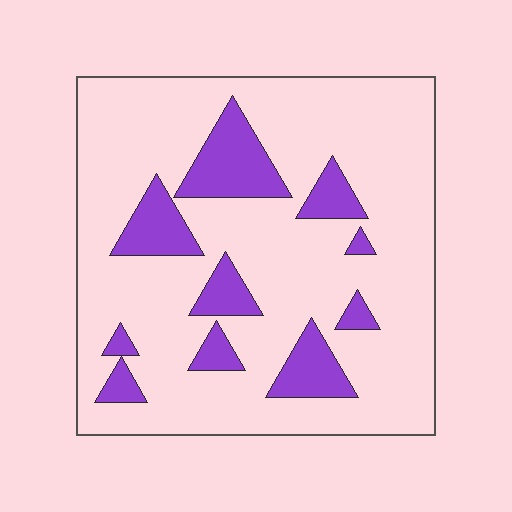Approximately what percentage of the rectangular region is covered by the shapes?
Approximately 20%.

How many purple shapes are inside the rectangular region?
10.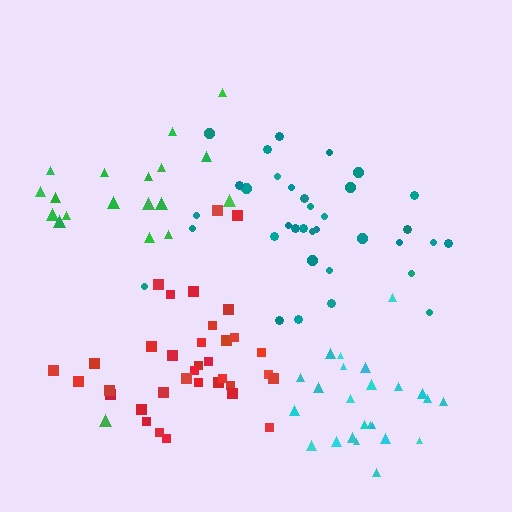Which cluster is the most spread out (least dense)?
Green.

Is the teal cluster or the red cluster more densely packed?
Red.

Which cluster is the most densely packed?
Red.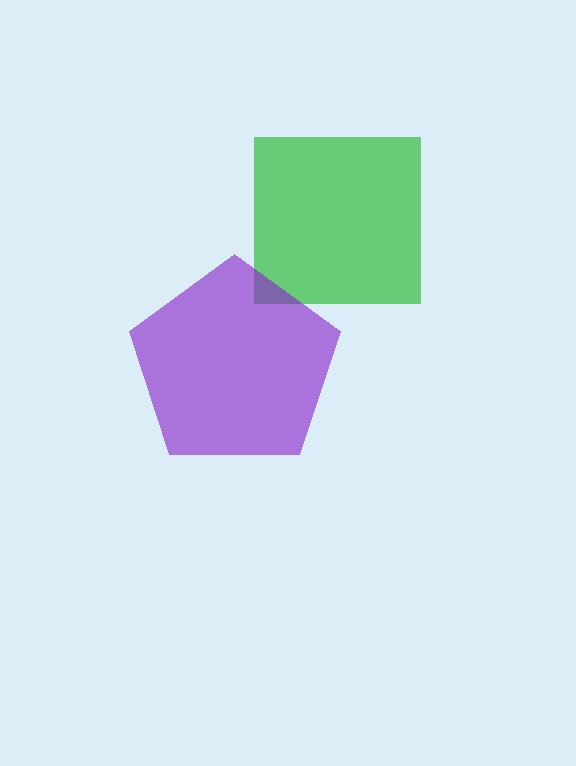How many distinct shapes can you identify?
There are 2 distinct shapes: a green square, a purple pentagon.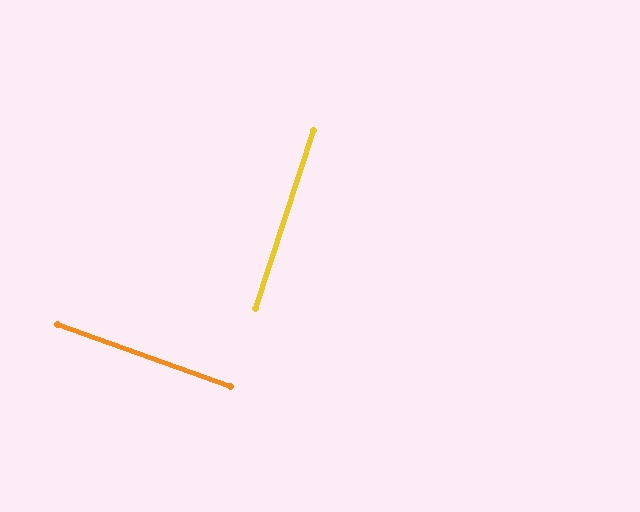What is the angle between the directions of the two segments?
Approximately 88 degrees.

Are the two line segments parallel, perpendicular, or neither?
Perpendicular — they meet at approximately 88°.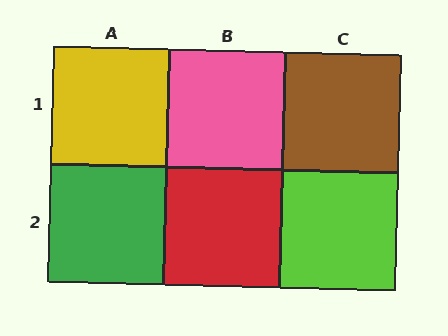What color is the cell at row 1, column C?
Brown.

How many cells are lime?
1 cell is lime.